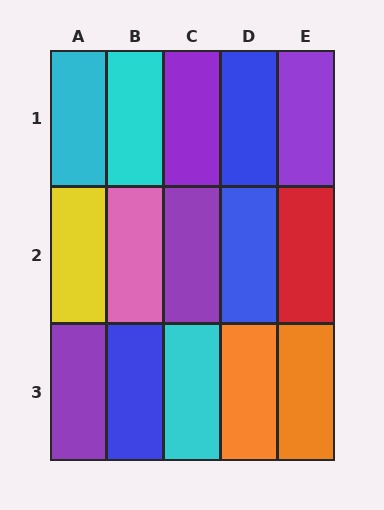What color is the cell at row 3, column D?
Orange.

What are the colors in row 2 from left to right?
Yellow, pink, purple, blue, red.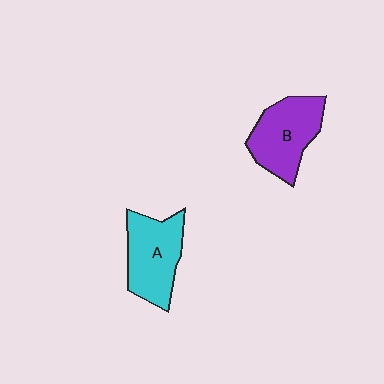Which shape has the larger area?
Shape B (purple).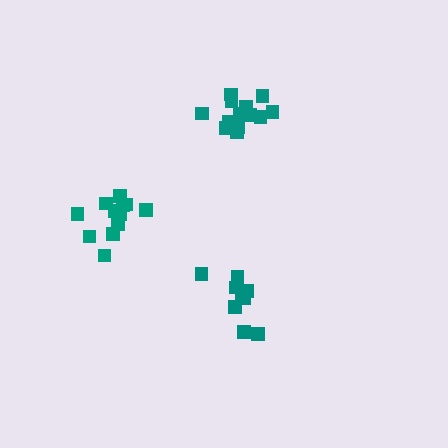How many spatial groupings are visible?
There are 3 spatial groupings.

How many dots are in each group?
Group 1: 13 dots, Group 2: 13 dots, Group 3: 9 dots (35 total).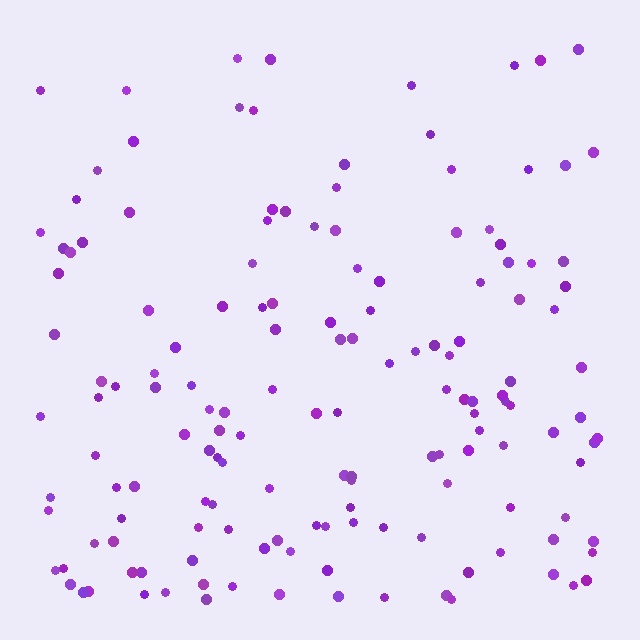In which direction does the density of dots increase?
From top to bottom, with the bottom side densest.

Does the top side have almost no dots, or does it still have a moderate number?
Still a moderate number, just noticeably fewer than the bottom.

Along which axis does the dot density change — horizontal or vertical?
Vertical.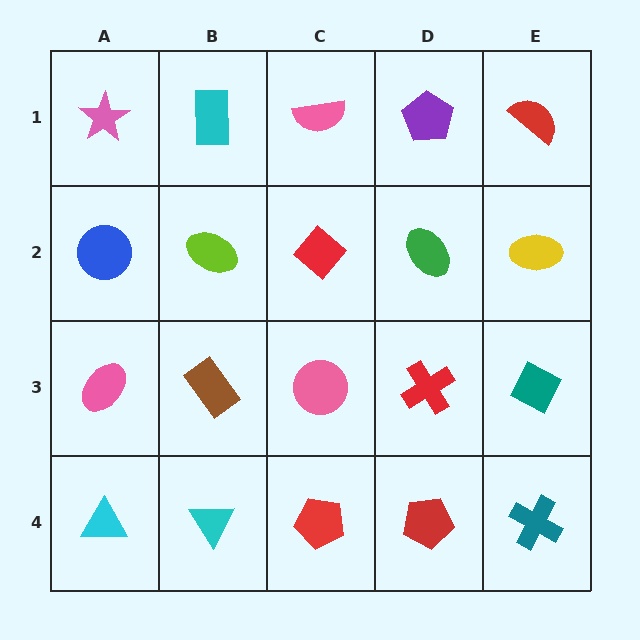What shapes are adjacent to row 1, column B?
A lime ellipse (row 2, column B), a pink star (row 1, column A), a pink semicircle (row 1, column C).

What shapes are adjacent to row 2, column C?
A pink semicircle (row 1, column C), a pink circle (row 3, column C), a lime ellipse (row 2, column B), a green ellipse (row 2, column D).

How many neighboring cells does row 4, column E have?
2.